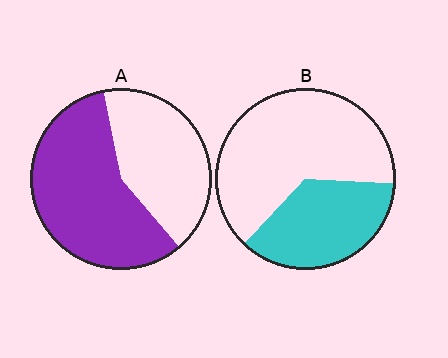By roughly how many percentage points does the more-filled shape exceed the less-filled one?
By roughly 20 percentage points (A over B).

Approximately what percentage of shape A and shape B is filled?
A is approximately 60% and B is approximately 35%.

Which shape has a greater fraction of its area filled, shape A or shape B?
Shape A.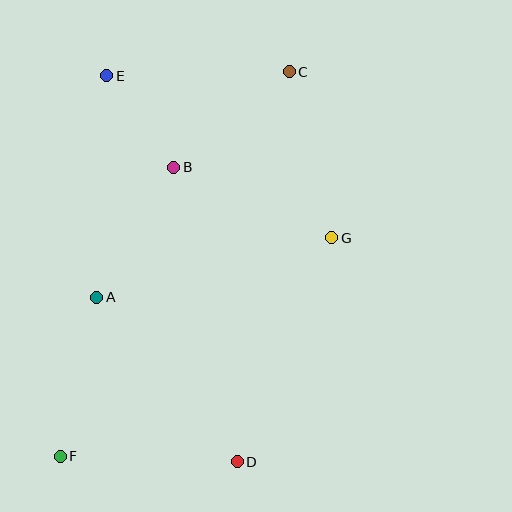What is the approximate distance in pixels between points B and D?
The distance between B and D is approximately 301 pixels.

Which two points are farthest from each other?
Points C and F are farthest from each other.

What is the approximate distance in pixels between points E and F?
The distance between E and F is approximately 383 pixels.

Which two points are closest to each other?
Points B and E are closest to each other.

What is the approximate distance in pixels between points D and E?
The distance between D and E is approximately 408 pixels.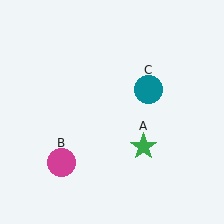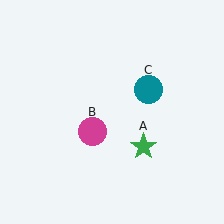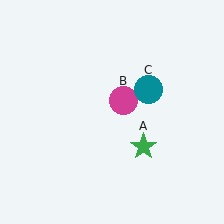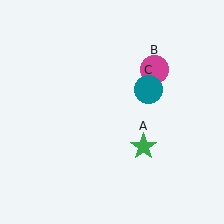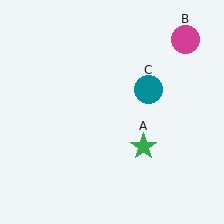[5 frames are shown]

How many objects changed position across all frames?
1 object changed position: magenta circle (object B).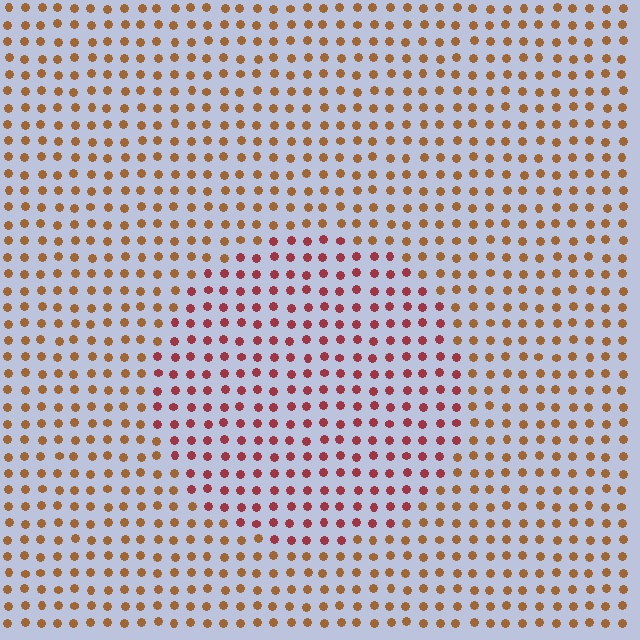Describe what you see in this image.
The image is filled with small brown elements in a uniform arrangement. A circle-shaped region is visible where the elements are tinted to a slightly different hue, forming a subtle color boundary.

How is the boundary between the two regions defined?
The boundary is defined purely by a slight shift in hue (about 37 degrees). Spacing, size, and orientation are identical on both sides.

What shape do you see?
I see a circle.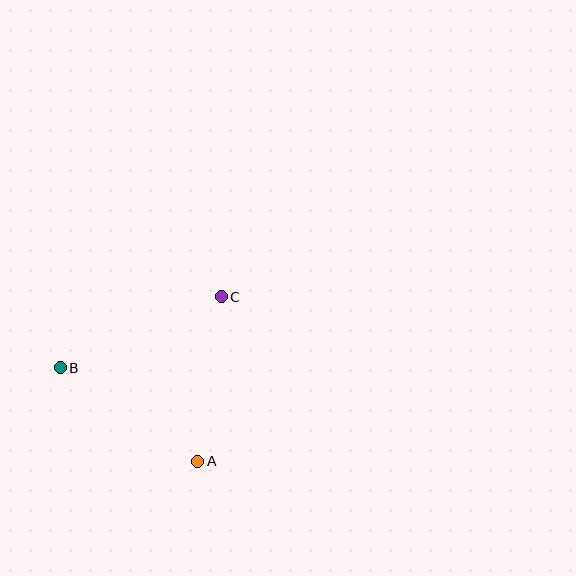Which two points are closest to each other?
Points A and C are closest to each other.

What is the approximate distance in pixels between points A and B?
The distance between A and B is approximately 166 pixels.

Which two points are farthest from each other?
Points B and C are farthest from each other.